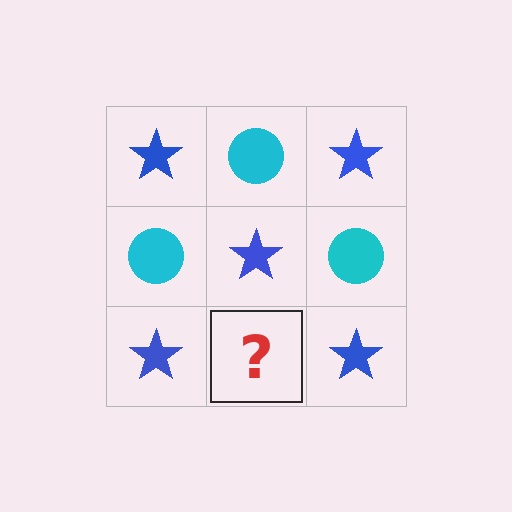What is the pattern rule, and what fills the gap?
The rule is that it alternates blue star and cyan circle in a checkerboard pattern. The gap should be filled with a cyan circle.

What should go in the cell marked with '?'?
The missing cell should contain a cyan circle.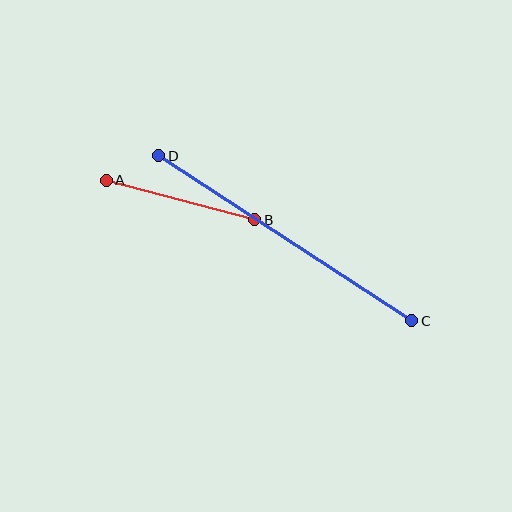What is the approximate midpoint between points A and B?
The midpoint is at approximately (180, 200) pixels.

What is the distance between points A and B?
The distance is approximately 153 pixels.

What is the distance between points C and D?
The distance is approximately 302 pixels.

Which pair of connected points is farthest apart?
Points C and D are farthest apart.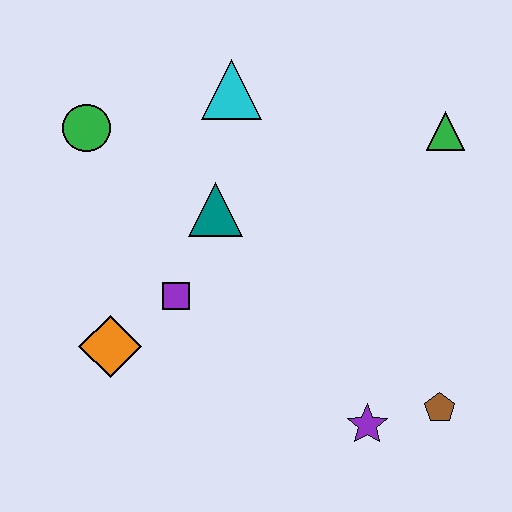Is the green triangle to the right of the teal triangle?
Yes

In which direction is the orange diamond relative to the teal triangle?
The orange diamond is below the teal triangle.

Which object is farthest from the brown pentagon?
The green circle is farthest from the brown pentagon.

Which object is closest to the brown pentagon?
The purple star is closest to the brown pentagon.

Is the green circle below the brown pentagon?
No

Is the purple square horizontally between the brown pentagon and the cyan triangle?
No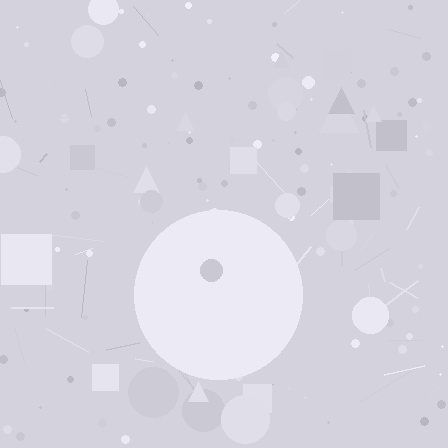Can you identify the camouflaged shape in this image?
The camouflaged shape is a circle.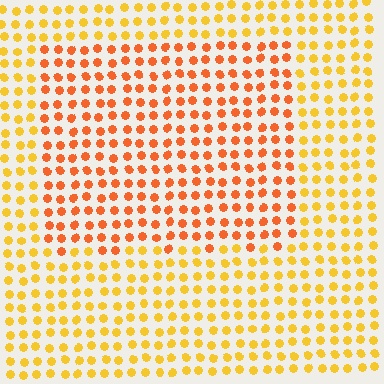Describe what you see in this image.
The image is filled with small yellow elements in a uniform arrangement. A rectangle-shaped region is visible where the elements are tinted to a slightly different hue, forming a subtle color boundary.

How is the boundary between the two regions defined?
The boundary is defined purely by a slight shift in hue (about 30 degrees). Spacing, size, and orientation are identical on both sides.